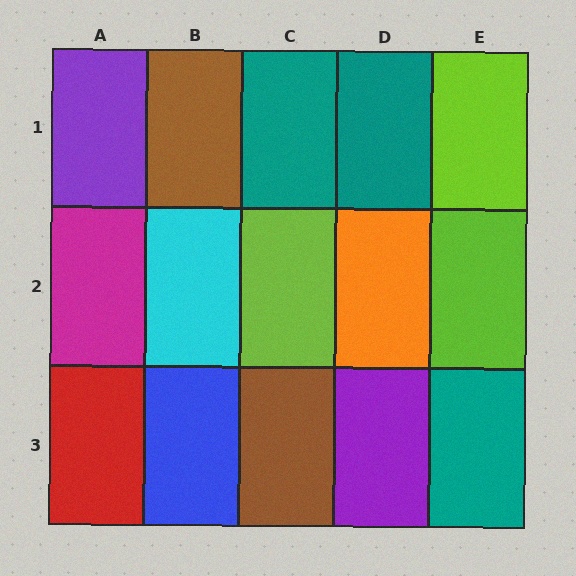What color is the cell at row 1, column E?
Lime.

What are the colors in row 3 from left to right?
Red, blue, brown, purple, teal.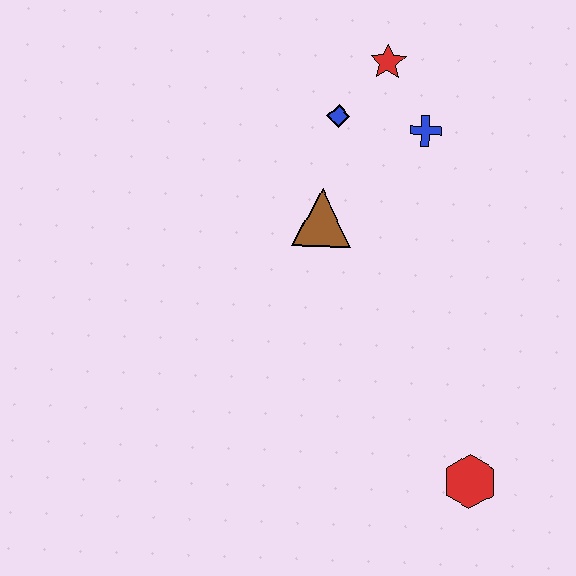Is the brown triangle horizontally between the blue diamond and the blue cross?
No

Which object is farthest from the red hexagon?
The red star is farthest from the red hexagon.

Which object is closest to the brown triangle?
The blue diamond is closest to the brown triangle.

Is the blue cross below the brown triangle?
No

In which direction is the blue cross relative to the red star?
The blue cross is below the red star.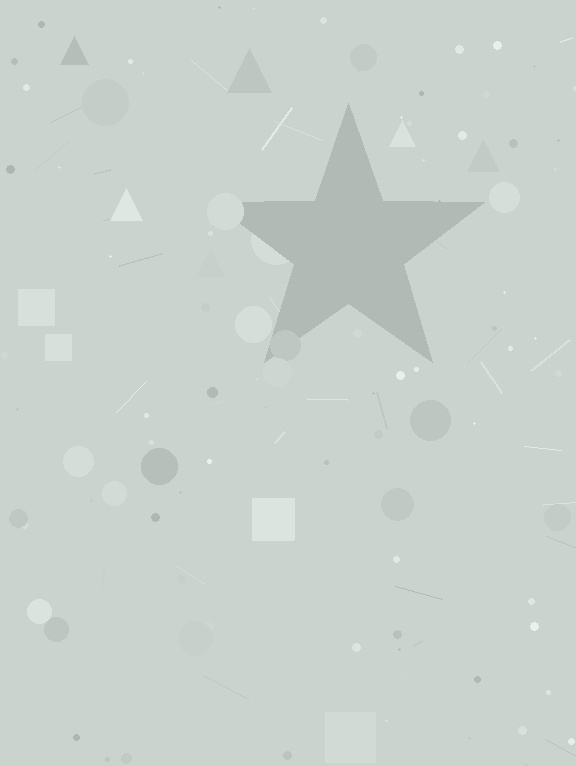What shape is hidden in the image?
A star is hidden in the image.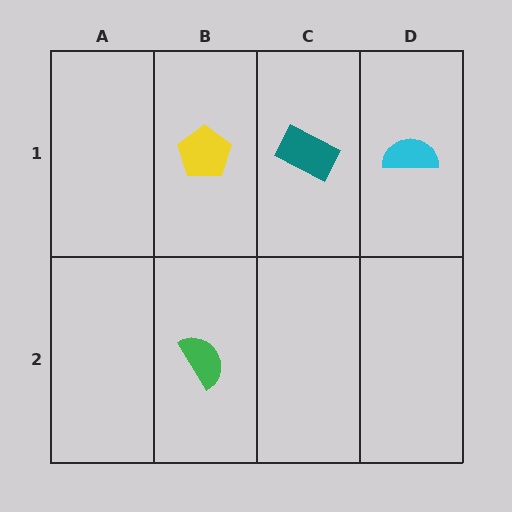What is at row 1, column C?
A teal rectangle.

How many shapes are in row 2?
1 shape.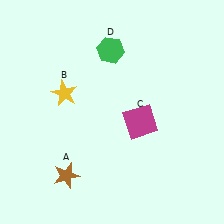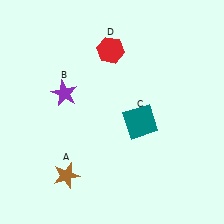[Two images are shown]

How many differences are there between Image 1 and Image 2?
There are 3 differences between the two images.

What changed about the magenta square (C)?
In Image 1, C is magenta. In Image 2, it changed to teal.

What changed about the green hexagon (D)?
In Image 1, D is green. In Image 2, it changed to red.